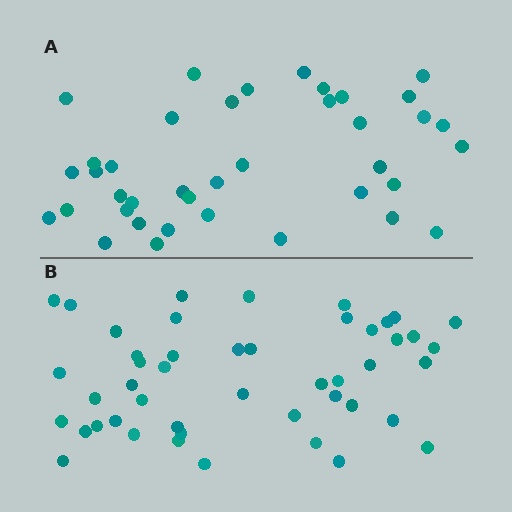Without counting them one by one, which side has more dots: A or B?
Region B (the bottom region) has more dots.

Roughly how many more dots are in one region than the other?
Region B has roughly 8 or so more dots than region A.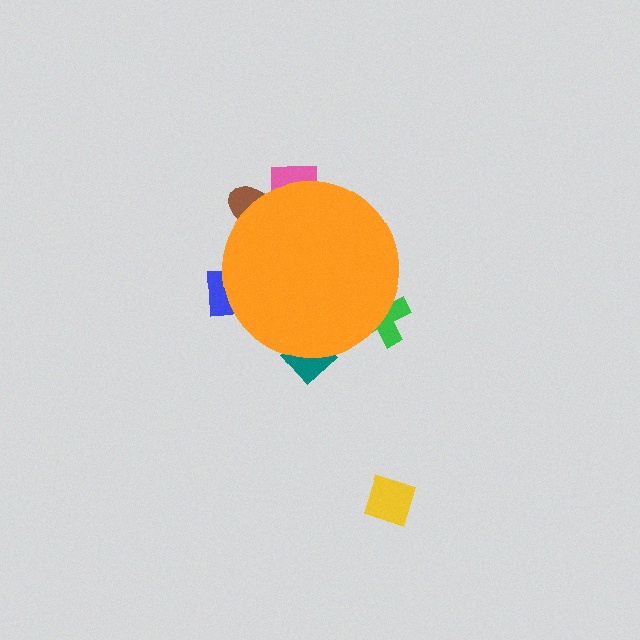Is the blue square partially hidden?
Yes, the blue square is partially hidden behind the orange circle.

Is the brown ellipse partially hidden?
Yes, the brown ellipse is partially hidden behind the orange circle.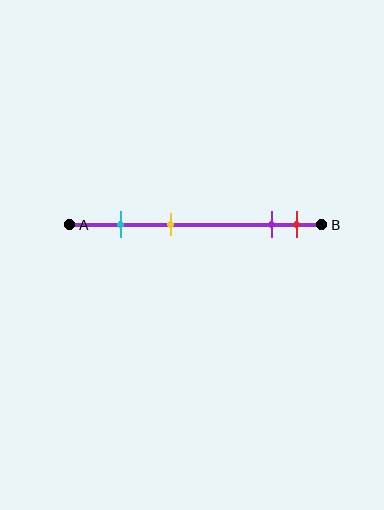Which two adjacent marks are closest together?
The purple and red marks are the closest adjacent pair.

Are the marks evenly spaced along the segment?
No, the marks are not evenly spaced.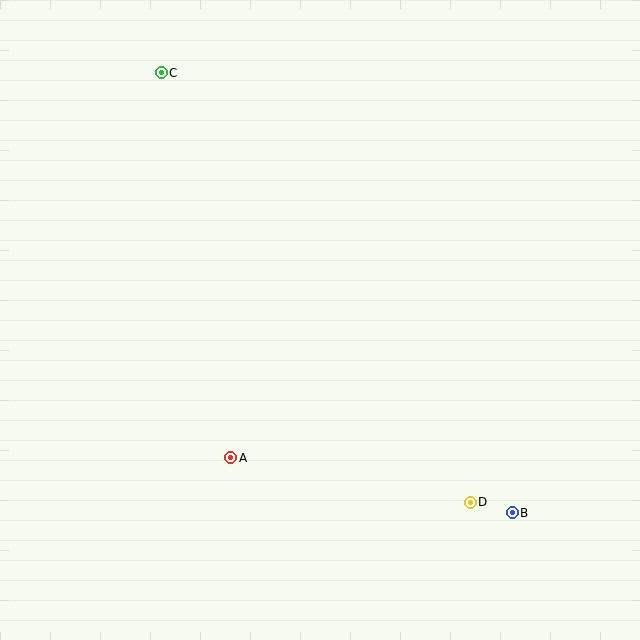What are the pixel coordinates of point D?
Point D is at (470, 503).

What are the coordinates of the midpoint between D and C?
The midpoint between D and C is at (316, 288).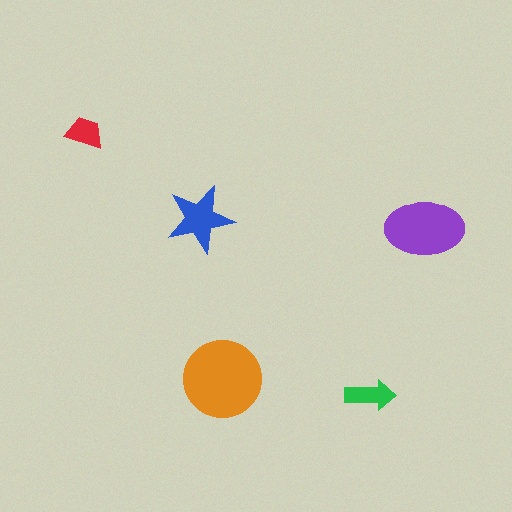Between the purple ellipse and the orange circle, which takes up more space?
The orange circle.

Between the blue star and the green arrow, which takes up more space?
The blue star.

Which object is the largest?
The orange circle.